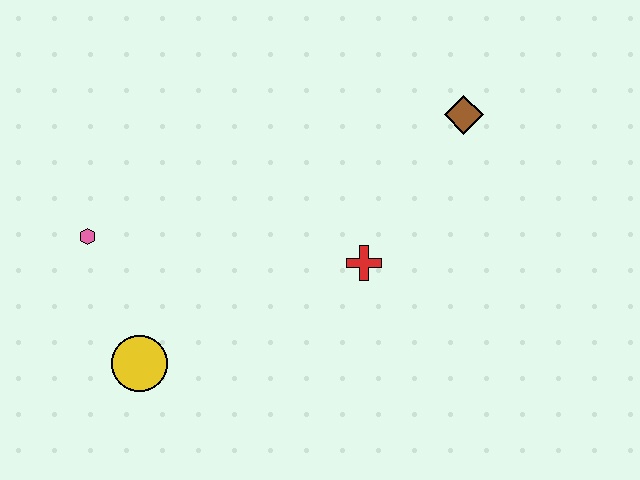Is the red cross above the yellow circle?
Yes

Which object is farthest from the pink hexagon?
The brown diamond is farthest from the pink hexagon.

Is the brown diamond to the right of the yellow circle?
Yes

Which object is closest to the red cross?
The brown diamond is closest to the red cross.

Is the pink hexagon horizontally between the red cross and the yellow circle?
No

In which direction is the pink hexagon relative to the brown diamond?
The pink hexagon is to the left of the brown diamond.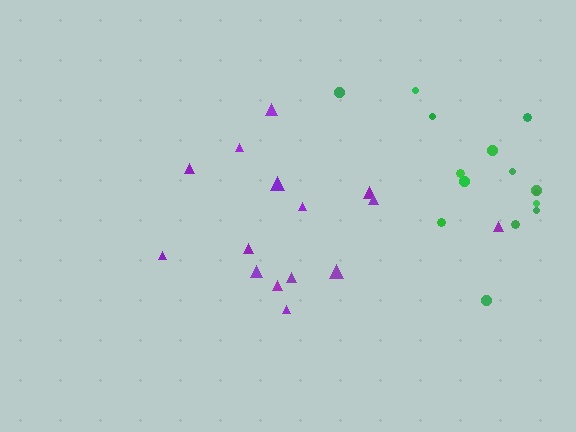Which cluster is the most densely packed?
Green.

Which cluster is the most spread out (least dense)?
Purple.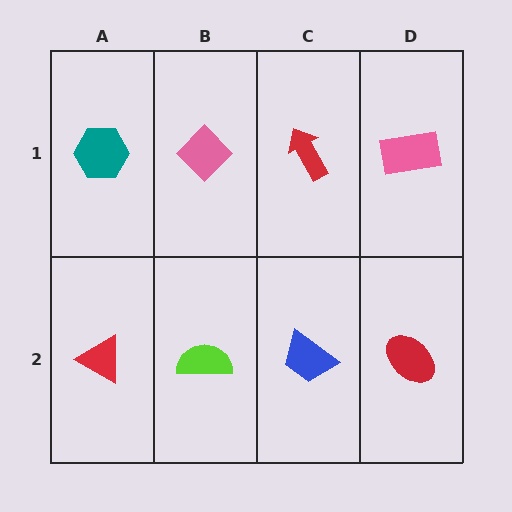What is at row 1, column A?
A teal hexagon.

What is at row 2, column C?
A blue trapezoid.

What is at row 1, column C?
A red arrow.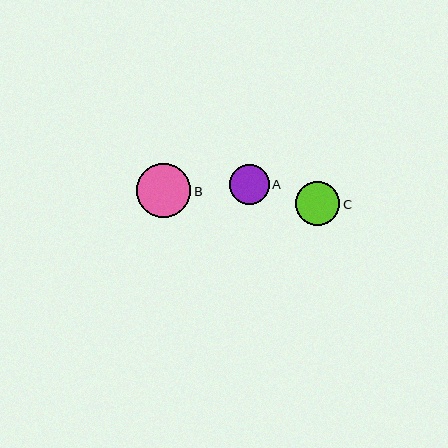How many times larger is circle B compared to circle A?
Circle B is approximately 1.4 times the size of circle A.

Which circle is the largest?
Circle B is the largest with a size of approximately 54 pixels.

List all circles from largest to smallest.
From largest to smallest: B, C, A.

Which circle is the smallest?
Circle A is the smallest with a size of approximately 40 pixels.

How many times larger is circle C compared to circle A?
Circle C is approximately 1.1 times the size of circle A.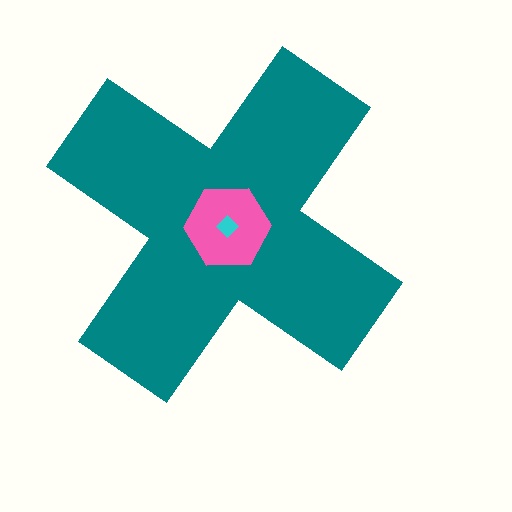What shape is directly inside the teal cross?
The pink hexagon.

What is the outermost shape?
The teal cross.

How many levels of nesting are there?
3.